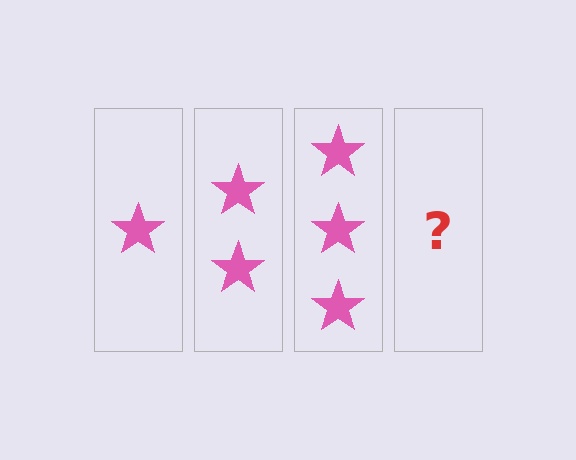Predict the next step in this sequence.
The next step is 4 stars.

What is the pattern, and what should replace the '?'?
The pattern is that each step adds one more star. The '?' should be 4 stars.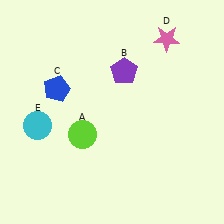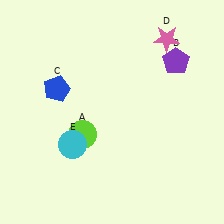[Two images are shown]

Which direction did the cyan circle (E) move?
The cyan circle (E) moved right.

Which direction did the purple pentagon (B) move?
The purple pentagon (B) moved right.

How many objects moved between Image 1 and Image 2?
2 objects moved between the two images.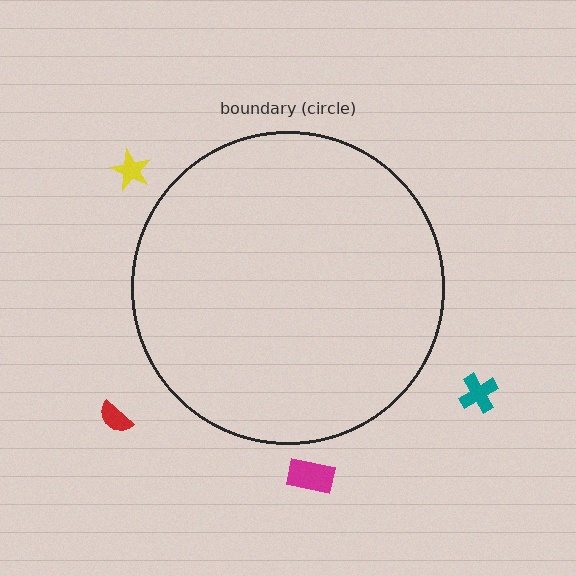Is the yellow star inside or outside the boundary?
Outside.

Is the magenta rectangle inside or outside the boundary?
Outside.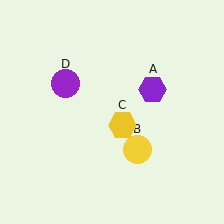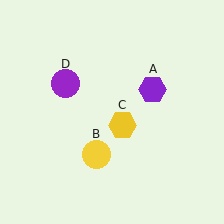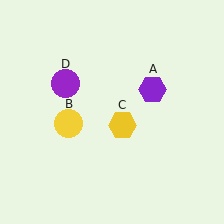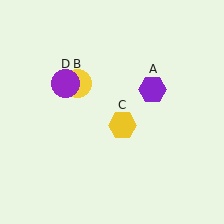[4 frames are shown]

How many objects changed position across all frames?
1 object changed position: yellow circle (object B).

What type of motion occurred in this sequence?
The yellow circle (object B) rotated clockwise around the center of the scene.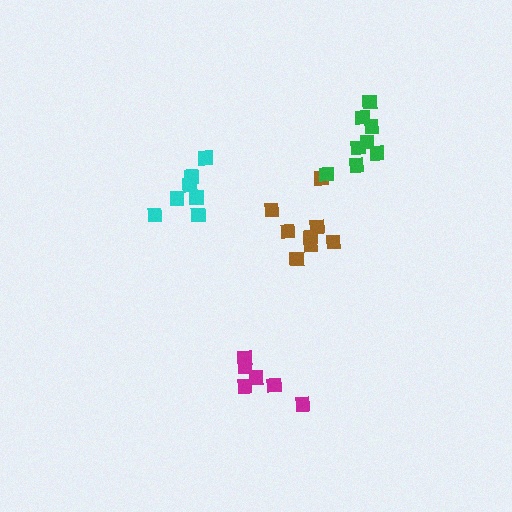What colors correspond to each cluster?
The clusters are colored: cyan, brown, magenta, green.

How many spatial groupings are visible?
There are 4 spatial groupings.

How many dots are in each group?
Group 1: 7 dots, Group 2: 8 dots, Group 3: 6 dots, Group 4: 8 dots (29 total).